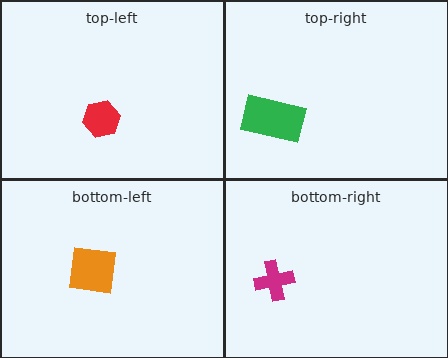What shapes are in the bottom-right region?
The magenta cross.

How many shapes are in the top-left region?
1.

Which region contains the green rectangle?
The top-right region.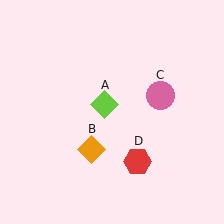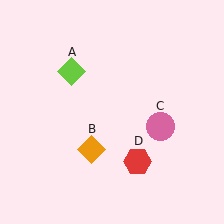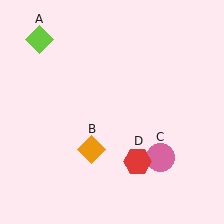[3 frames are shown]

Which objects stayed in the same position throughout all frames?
Orange diamond (object B) and red hexagon (object D) remained stationary.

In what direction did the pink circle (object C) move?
The pink circle (object C) moved down.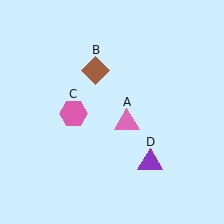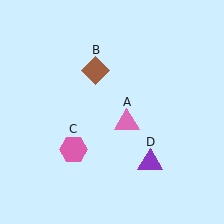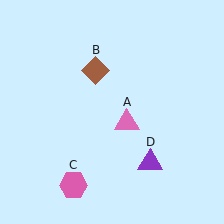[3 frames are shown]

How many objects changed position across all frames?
1 object changed position: pink hexagon (object C).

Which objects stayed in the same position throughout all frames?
Pink triangle (object A) and brown diamond (object B) and purple triangle (object D) remained stationary.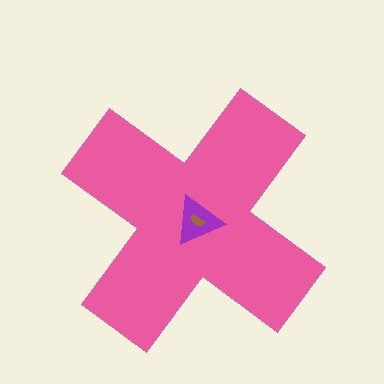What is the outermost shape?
The pink cross.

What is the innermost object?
The brown semicircle.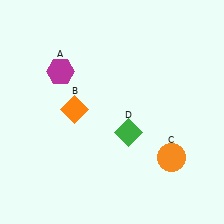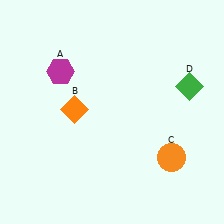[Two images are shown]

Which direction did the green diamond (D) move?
The green diamond (D) moved right.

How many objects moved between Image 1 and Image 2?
1 object moved between the two images.